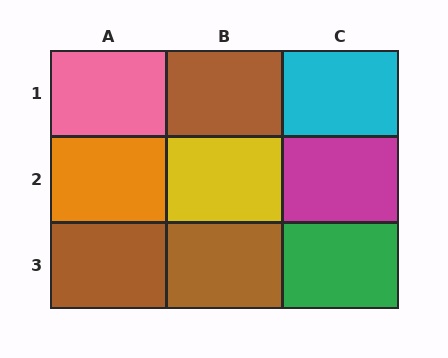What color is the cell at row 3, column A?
Brown.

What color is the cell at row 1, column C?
Cyan.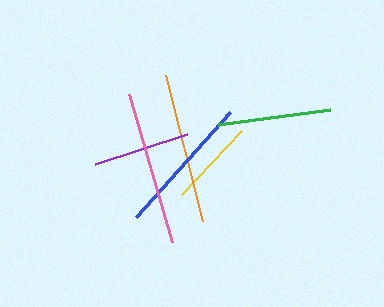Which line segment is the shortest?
The yellow line is the shortest at approximately 88 pixels.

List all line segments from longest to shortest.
From longest to shortest: pink, orange, blue, green, purple, yellow.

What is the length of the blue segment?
The blue segment is approximately 141 pixels long.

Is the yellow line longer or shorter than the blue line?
The blue line is longer than the yellow line.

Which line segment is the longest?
The pink line is the longest at approximately 154 pixels.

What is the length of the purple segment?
The purple segment is approximately 97 pixels long.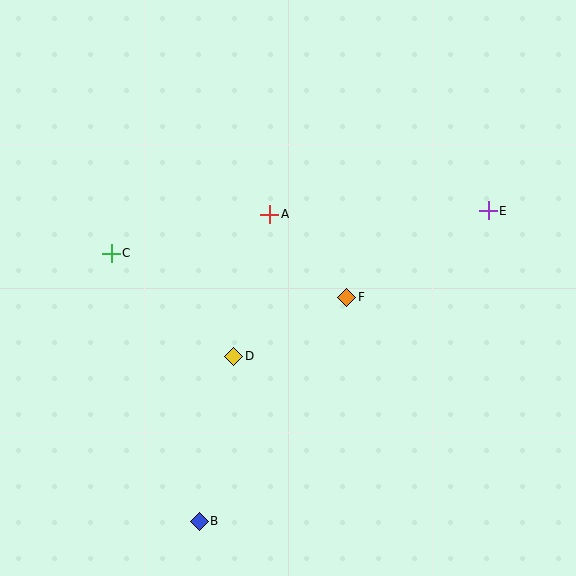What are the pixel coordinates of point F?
Point F is at (347, 297).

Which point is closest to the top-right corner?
Point E is closest to the top-right corner.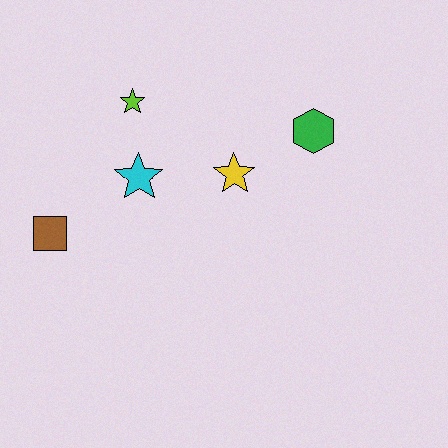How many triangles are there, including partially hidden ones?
There are no triangles.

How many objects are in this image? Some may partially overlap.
There are 5 objects.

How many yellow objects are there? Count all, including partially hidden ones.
There is 1 yellow object.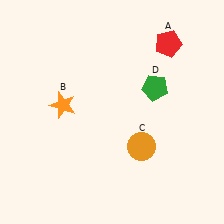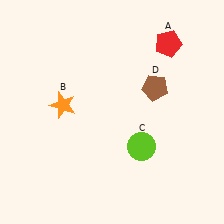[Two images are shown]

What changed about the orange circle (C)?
In Image 1, C is orange. In Image 2, it changed to lime.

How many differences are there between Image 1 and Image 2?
There are 2 differences between the two images.